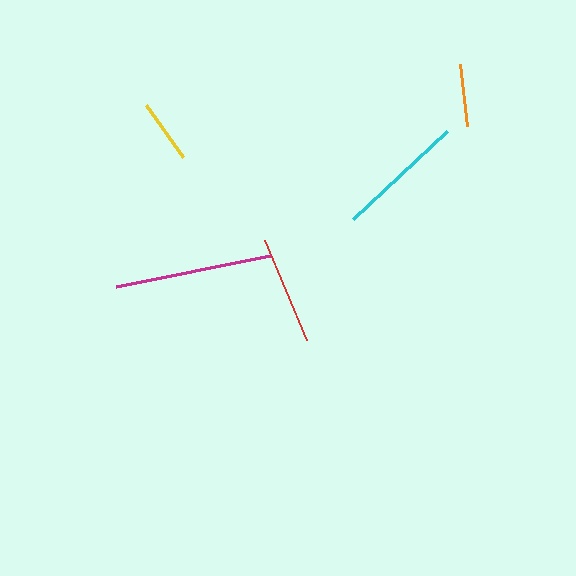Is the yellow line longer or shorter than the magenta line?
The magenta line is longer than the yellow line.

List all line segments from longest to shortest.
From longest to shortest: magenta, cyan, red, yellow, orange.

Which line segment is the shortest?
The orange line is the shortest at approximately 62 pixels.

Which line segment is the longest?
The magenta line is the longest at approximately 157 pixels.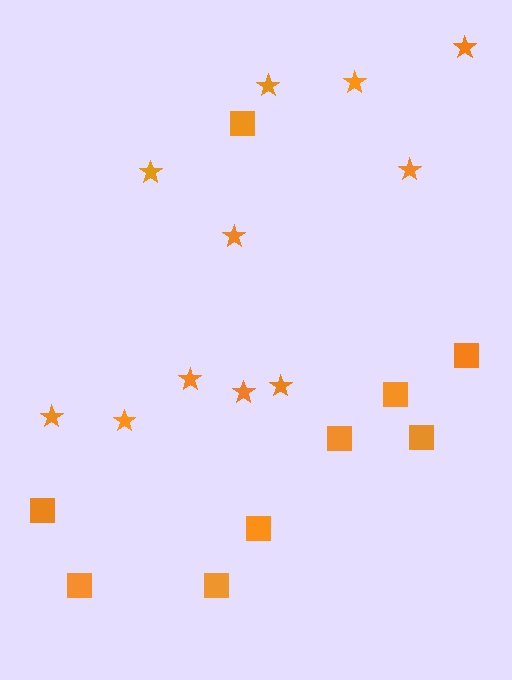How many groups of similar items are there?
There are 2 groups: one group of squares (9) and one group of stars (11).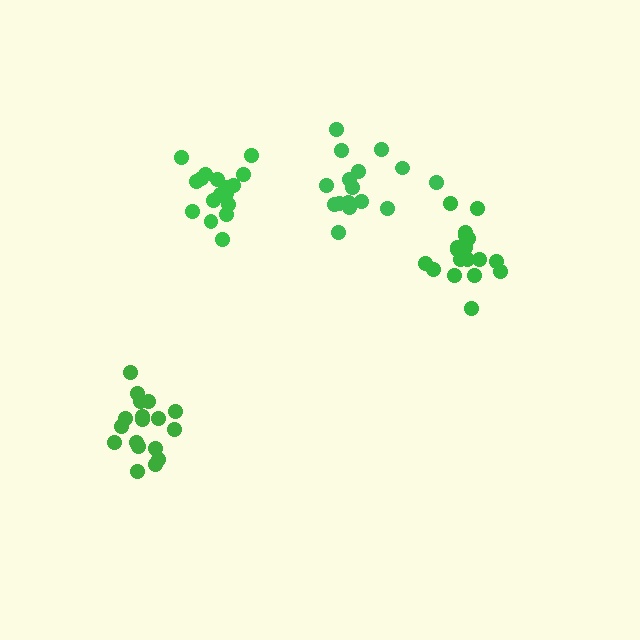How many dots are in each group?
Group 1: 18 dots, Group 2: 16 dots, Group 3: 18 dots, Group 4: 17 dots (69 total).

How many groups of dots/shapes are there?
There are 4 groups.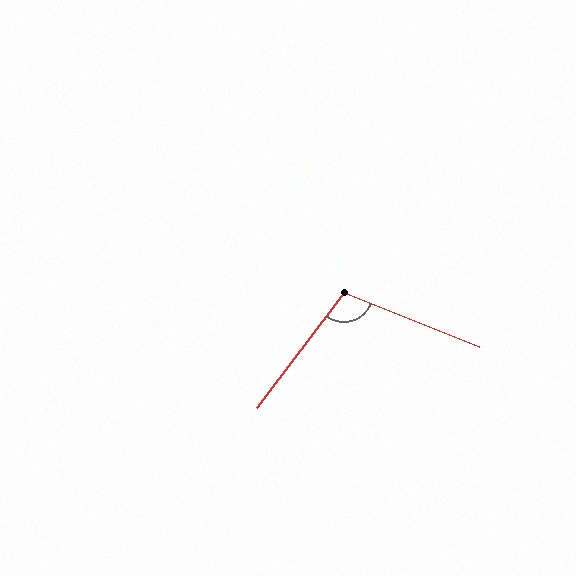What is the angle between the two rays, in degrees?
Approximately 105 degrees.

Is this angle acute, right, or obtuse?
It is obtuse.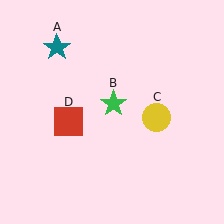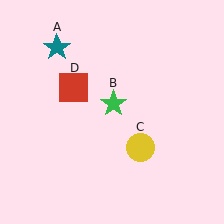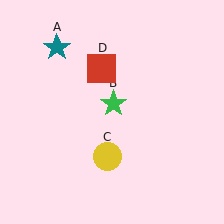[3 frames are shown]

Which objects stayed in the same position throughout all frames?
Teal star (object A) and green star (object B) remained stationary.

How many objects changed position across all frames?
2 objects changed position: yellow circle (object C), red square (object D).